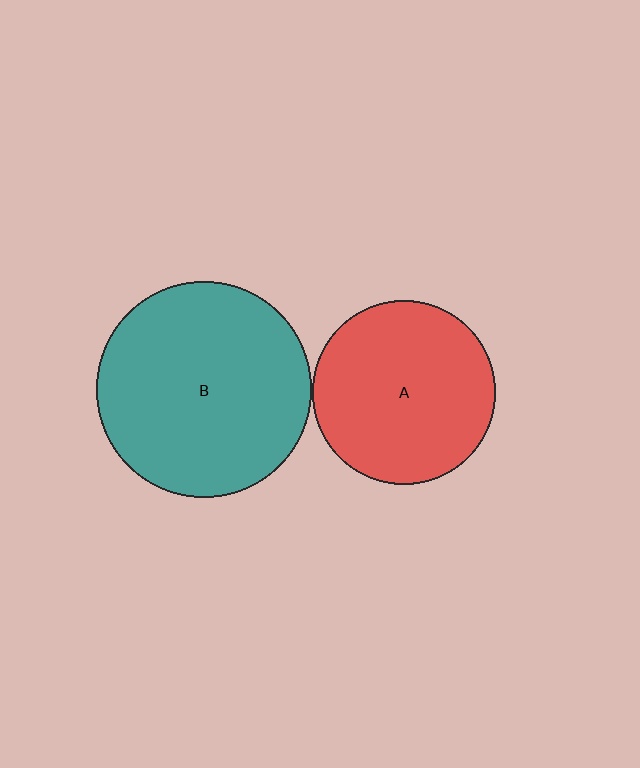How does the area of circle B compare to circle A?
Approximately 1.4 times.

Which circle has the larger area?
Circle B (teal).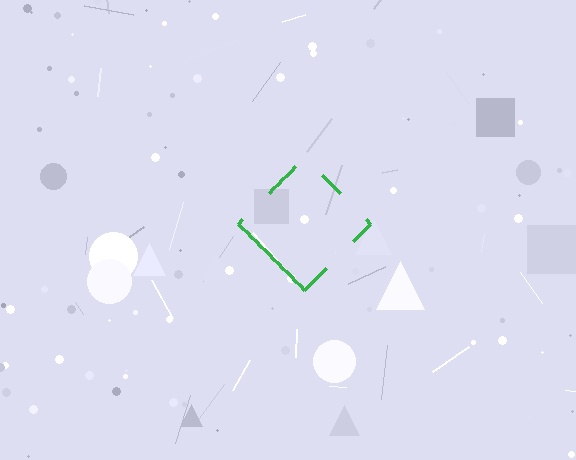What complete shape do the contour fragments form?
The contour fragments form a diamond.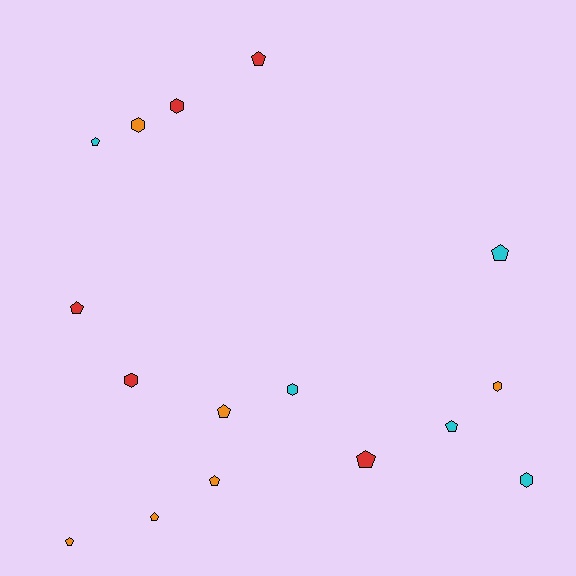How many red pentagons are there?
There are 3 red pentagons.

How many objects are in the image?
There are 16 objects.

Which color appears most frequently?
Orange, with 6 objects.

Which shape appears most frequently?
Pentagon, with 10 objects.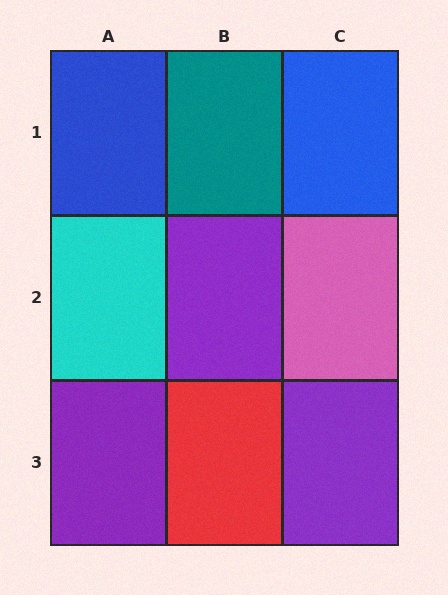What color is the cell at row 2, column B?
Purple.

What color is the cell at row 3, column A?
Purple.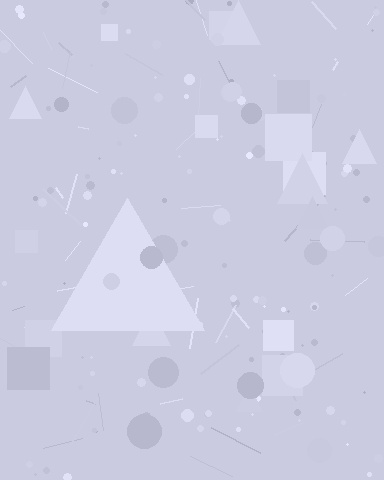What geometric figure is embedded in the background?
A triangle is embedded in the background.